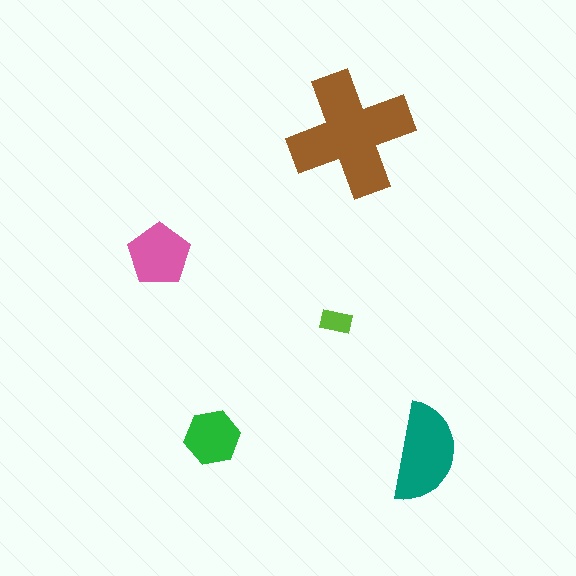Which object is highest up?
The brown cross is topmost.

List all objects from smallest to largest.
The lime rectangle, the green hexagon, the pink pentagon, the teal semicircle, the brown cross.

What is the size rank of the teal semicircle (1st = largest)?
2nd.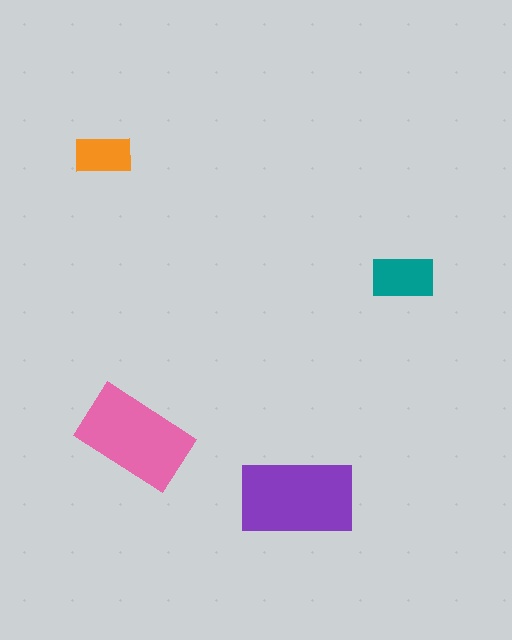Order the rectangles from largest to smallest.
the purple one, the pink one, the teal one, the orange one.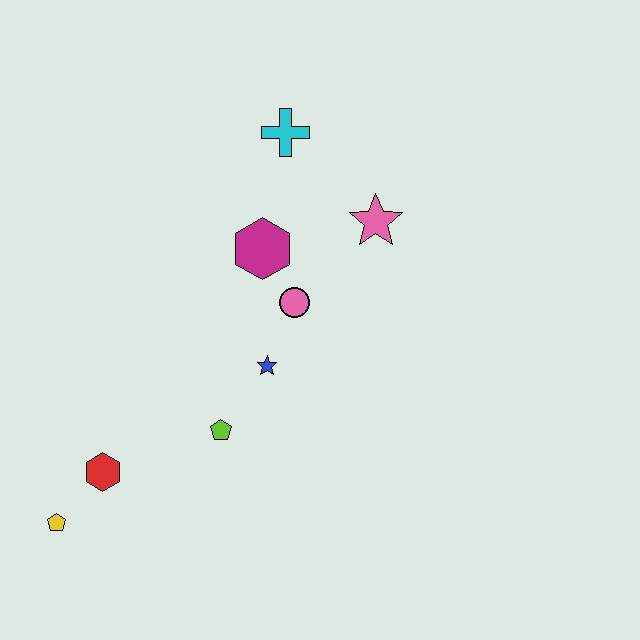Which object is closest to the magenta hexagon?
The pink circle is closest to the magenta hexagon.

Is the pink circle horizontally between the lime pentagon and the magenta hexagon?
No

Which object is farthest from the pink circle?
The yellow pentagon is farthest from the pink circle.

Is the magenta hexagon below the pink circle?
No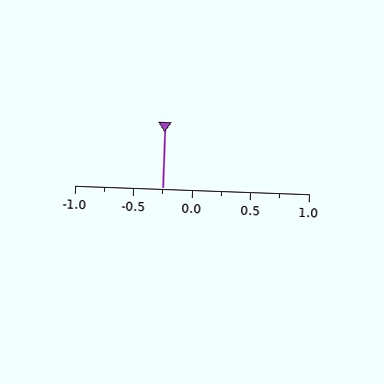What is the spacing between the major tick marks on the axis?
The major ticks are spaced 0.5 apart.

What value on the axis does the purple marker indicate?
The marker indicates approximately -0.25.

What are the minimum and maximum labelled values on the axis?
The axis runs from -1.0 to 1.0.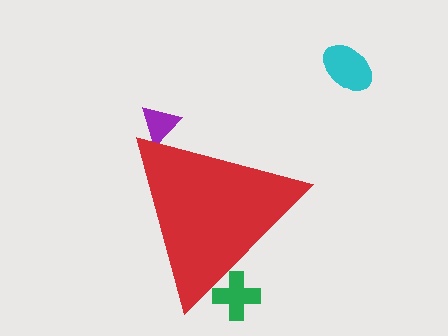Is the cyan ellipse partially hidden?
No, the cyan ellipse is fully visible.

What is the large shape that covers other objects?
A red triangle.